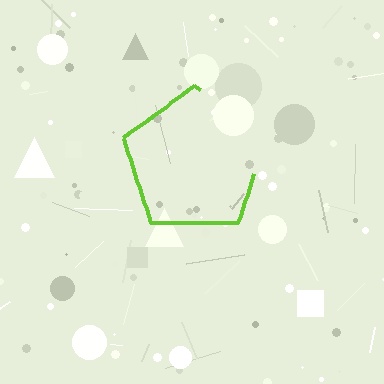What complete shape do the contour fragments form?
The contour fragments form a pentagon.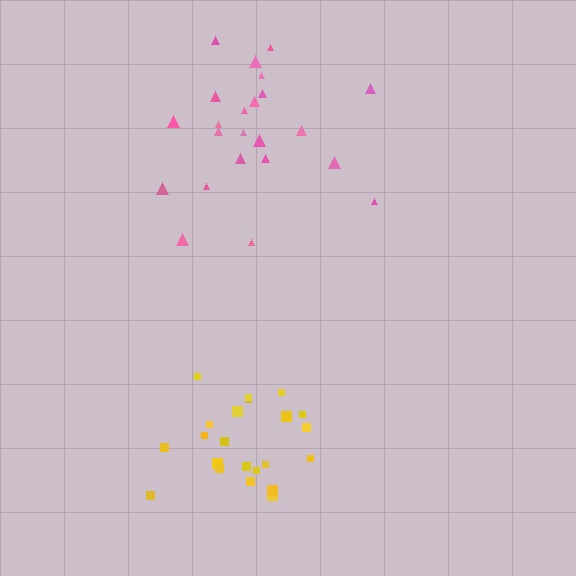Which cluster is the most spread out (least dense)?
Pink.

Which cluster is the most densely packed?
Yellow.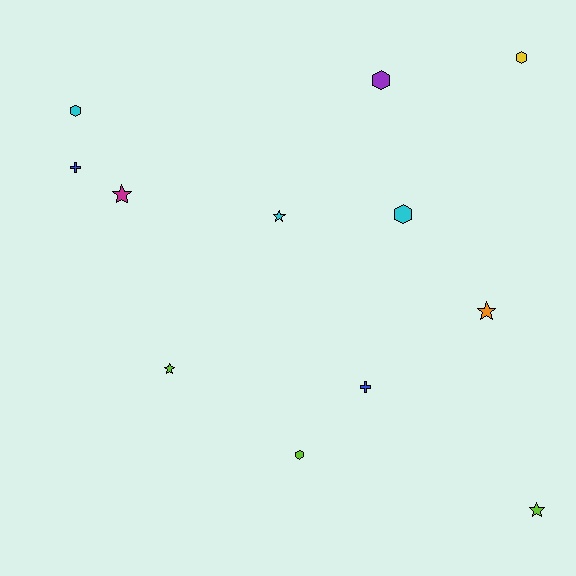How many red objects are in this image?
There are no red objects.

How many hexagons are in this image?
There are 5 hexagons.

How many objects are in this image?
There are 12 objects.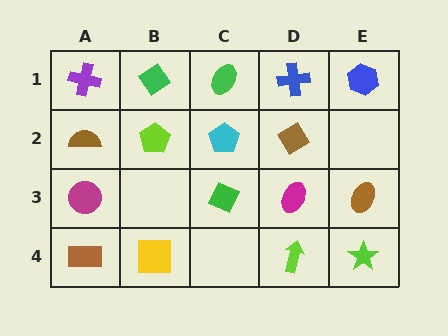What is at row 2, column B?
A lime pentagon.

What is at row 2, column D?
A brown diamond.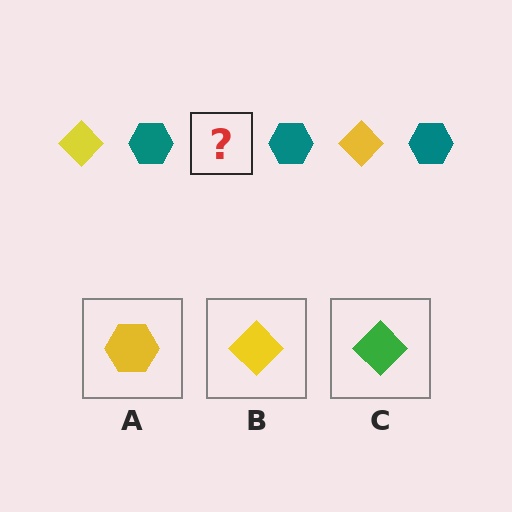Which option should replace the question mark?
Option B.